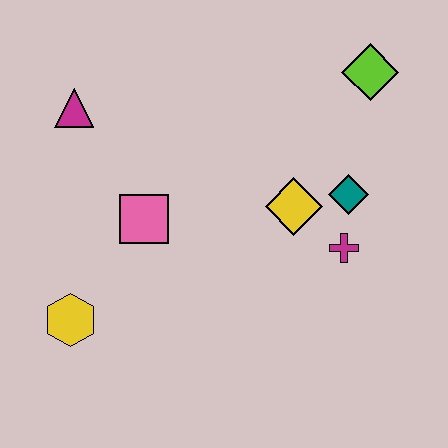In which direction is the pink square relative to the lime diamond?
The pink square is to the left of the lime diamond.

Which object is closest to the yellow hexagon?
The pink square is closest to the yellow hexagon.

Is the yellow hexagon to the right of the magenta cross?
No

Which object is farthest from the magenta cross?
The magenta triangle is farthest from the magenta cross.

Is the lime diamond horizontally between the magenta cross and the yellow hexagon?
No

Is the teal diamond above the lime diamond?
No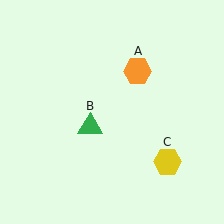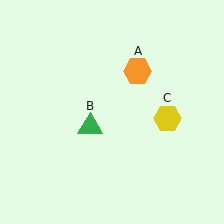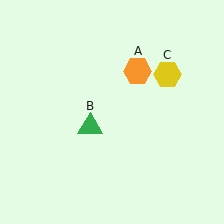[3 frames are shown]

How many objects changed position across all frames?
1 object changed position: yellow hexagon (object C).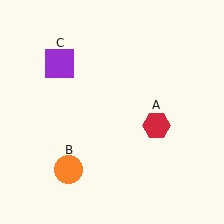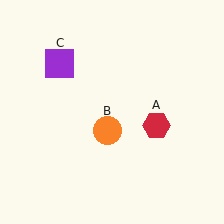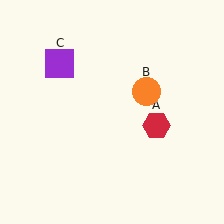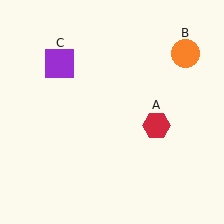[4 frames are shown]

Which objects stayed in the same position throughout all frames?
Red hexagon (object A) and purple square (object C) remained stationary.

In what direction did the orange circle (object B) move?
The orange circle (object B) moved up and to the right.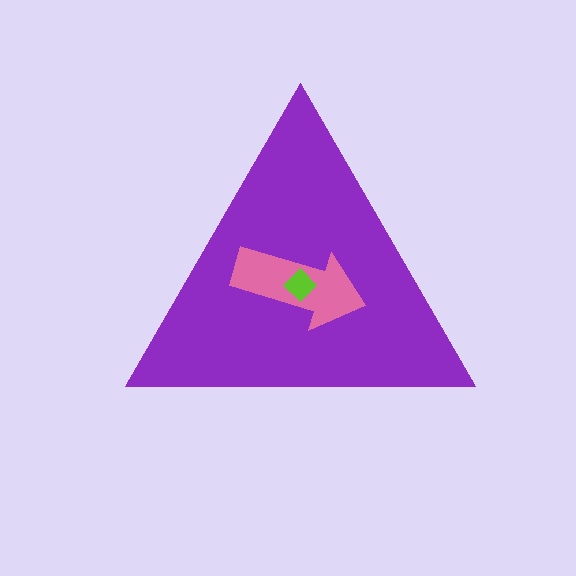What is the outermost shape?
The purple triangle.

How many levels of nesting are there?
3.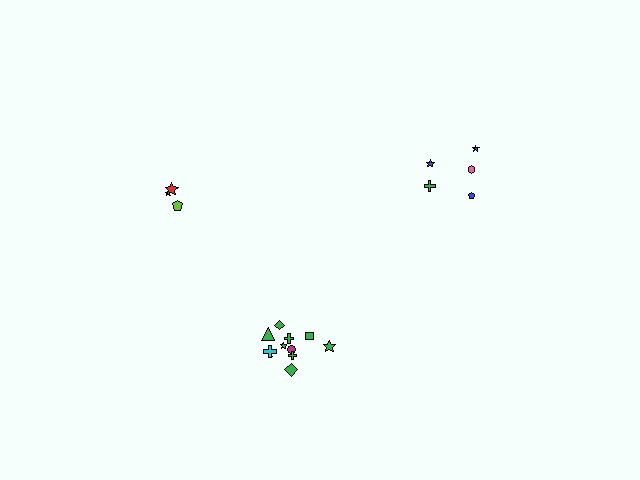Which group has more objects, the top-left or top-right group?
The top-right group.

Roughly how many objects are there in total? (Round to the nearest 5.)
Roughly 20 objects in total.